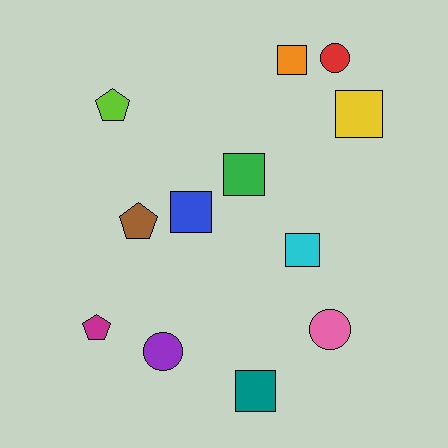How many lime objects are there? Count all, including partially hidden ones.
There is 1 lime object.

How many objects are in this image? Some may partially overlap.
There are 12 objects.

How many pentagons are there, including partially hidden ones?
There are 3 pentagons.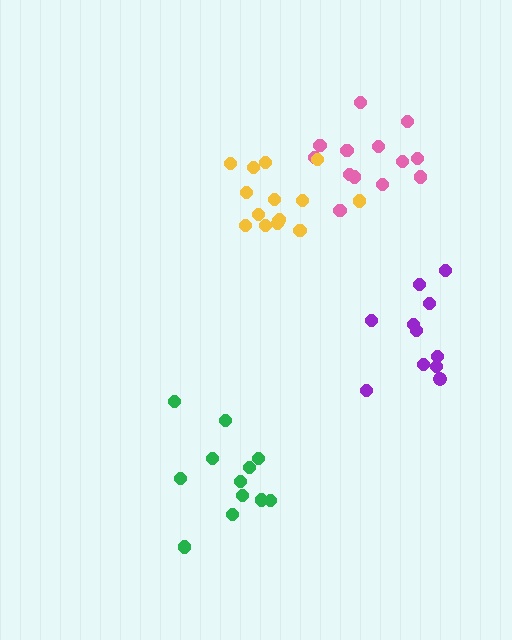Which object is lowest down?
The green cluster is bottommost.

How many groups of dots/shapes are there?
There are 4 groups.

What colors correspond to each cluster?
The clusters are colored: green, pink, purple, yellow.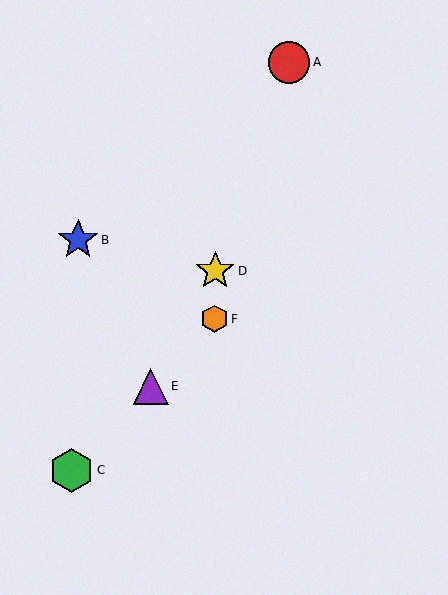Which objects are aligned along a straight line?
Objects C, E, F are aligned along a straight line.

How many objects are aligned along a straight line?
3 objects (C, E, F) are aligned along a straight line.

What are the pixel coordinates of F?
Object F is at (214, 319).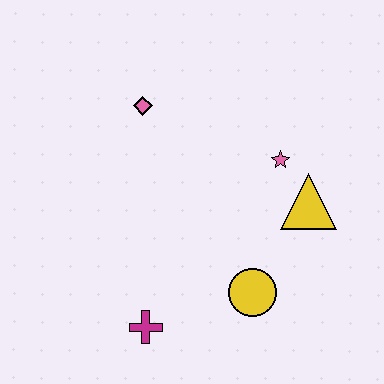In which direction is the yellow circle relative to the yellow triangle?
The yellow circle is below the yellow triangle.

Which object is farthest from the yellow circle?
The pink diamond is farthest from the yellow circle.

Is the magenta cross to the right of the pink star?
No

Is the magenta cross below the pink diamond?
Yes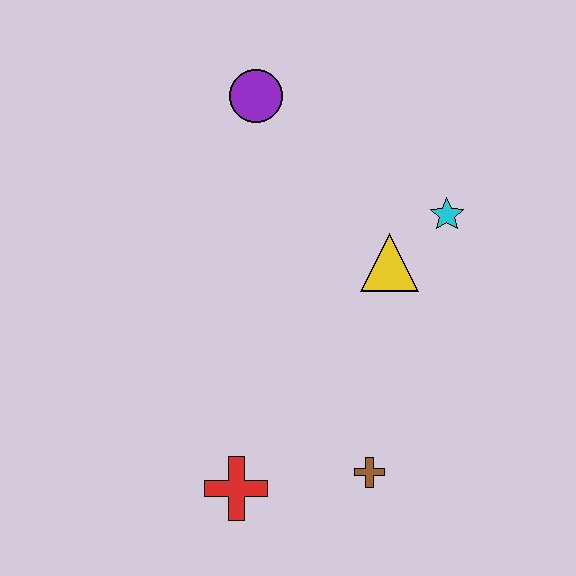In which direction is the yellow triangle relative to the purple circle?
The yellow triangle is below the purple circle.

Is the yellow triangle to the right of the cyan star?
No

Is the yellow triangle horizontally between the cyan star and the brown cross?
Yes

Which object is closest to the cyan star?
The yellow triangle is closest to the cyan star.